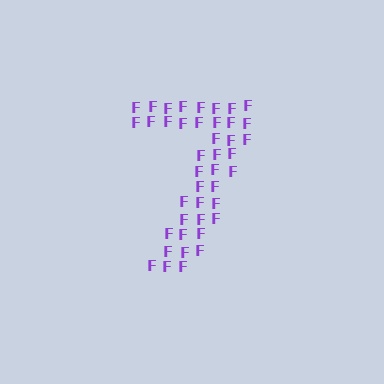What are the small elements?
The small elements are letter F's.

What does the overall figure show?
The overall figure shows the digit 7.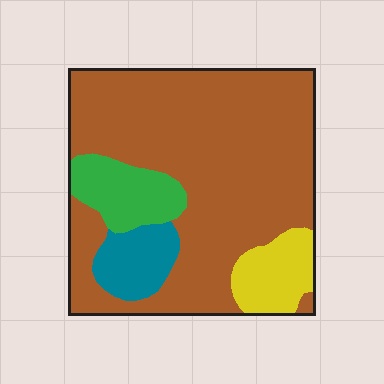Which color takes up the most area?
Brown, at roughly 70%.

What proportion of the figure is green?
Green takes up about one tenth (1/10) of the figure.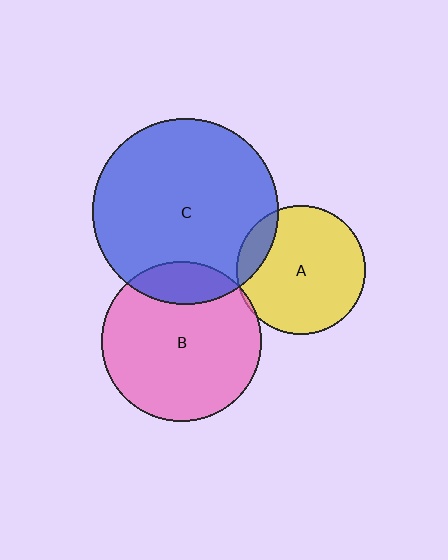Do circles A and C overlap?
Yes.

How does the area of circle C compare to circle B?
Approximately 1.3 times.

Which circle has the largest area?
Circle C (blue).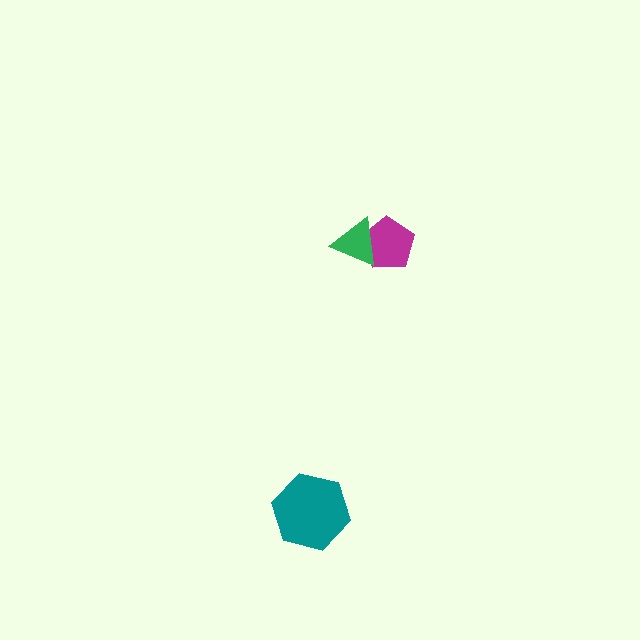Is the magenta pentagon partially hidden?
Yes, it is partially covered by another shape.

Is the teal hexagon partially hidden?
No, no other shape covers it.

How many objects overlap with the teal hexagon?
0 objects overlap with the teal hexagon.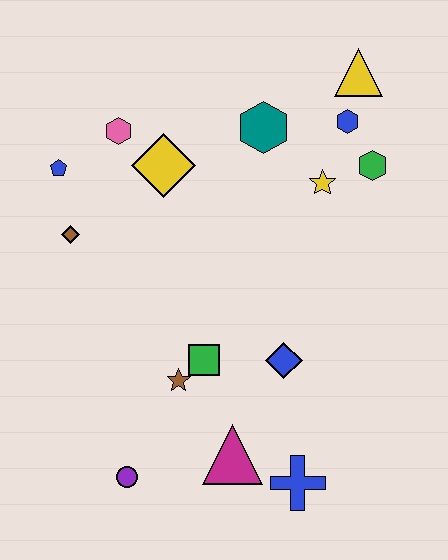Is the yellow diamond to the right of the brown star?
No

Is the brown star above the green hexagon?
No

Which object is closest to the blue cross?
The magenta triangle is closest to the blue cross.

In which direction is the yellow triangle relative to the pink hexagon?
The yellow triangle is to the right of the pink hexagon.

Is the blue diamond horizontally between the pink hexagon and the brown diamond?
No